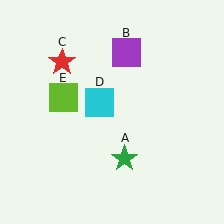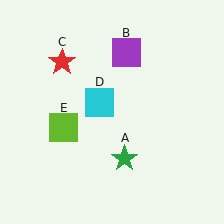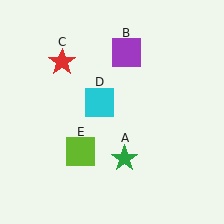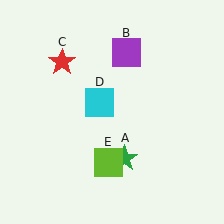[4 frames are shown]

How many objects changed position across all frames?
1 object changed position: lime square (object E).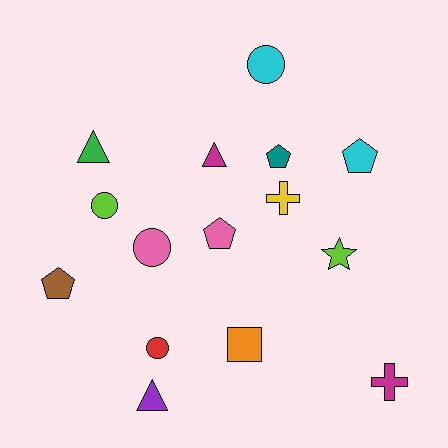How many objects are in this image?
There are 15 objects.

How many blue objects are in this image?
There are no blue objects.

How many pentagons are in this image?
There are 4 pentagons.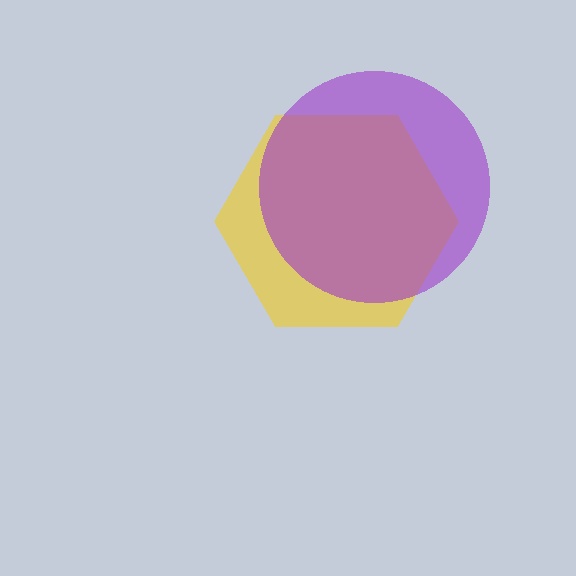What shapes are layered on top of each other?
The layered shapes are: a yellow hexagon, a purple circle.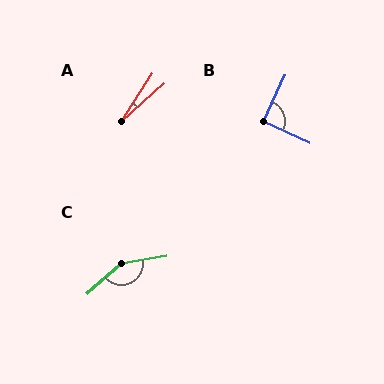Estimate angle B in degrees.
Approximately 90 degrees.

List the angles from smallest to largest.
A (15°), B (90°), C (148°).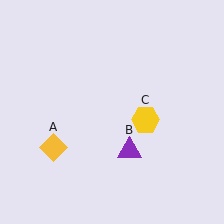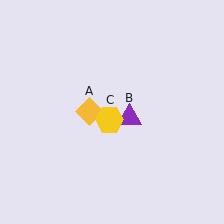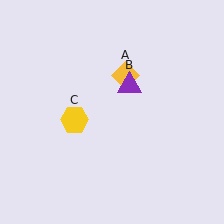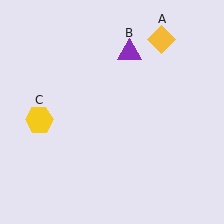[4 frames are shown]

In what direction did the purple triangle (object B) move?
The purple triangle (object B) moved up.